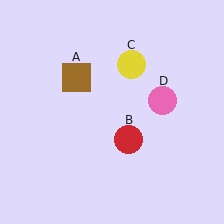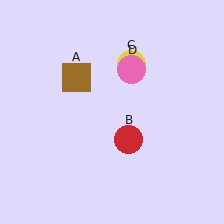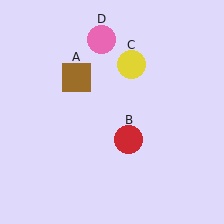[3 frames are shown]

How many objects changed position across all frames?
1 object changed position: pink circle (object D).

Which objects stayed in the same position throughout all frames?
Brown square (object A) and red circle (object B) and yellow circle (object C) remained stationary.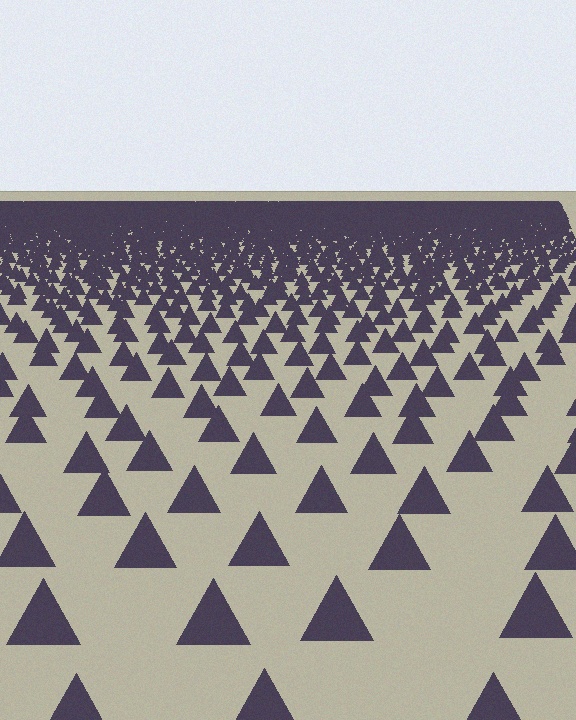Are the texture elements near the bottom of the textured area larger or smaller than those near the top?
Larger. Near the bottom, elements are closer to the viewer and appear at a bigger on-screen size.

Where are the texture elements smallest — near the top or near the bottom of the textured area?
Near the top.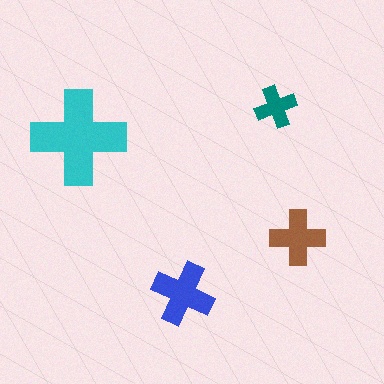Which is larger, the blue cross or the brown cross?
The blue one.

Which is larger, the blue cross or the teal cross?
The blue one.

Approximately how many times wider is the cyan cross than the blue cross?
About 1.5 times wider.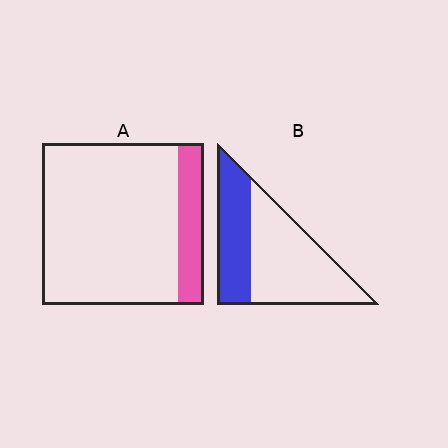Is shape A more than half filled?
No.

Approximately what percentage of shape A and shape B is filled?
A is approximately 15% and B is approximately 35%.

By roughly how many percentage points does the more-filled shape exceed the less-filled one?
By roughly 20 percentage points (B over A).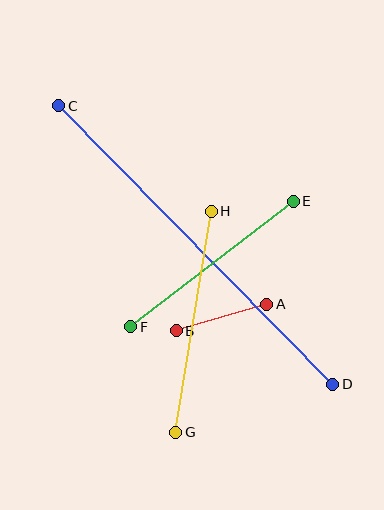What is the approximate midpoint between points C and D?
The midpoint is at approximately (196, 245) pixels.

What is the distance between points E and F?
The distance is approximately 205 pixels.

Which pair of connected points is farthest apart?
Points C and D are farthest apart.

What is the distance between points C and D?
The distance is approximately 391 pixels.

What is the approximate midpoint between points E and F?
The midpoint is at approximately (212, 264) pixels.